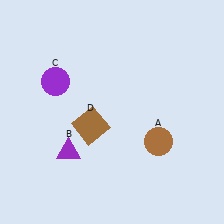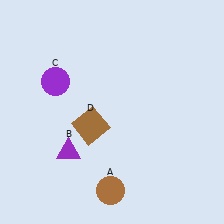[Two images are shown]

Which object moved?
The brown circle (A) moved down.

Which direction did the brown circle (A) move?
The brown circle (A) moved down.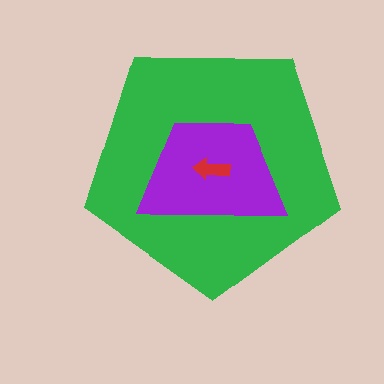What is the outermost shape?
The green pentagon.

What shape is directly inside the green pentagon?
The purple trapezoid.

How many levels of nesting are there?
3.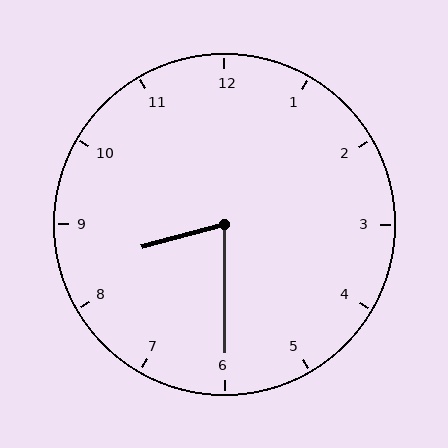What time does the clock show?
8:30.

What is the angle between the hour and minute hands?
Approximately 75 degrees.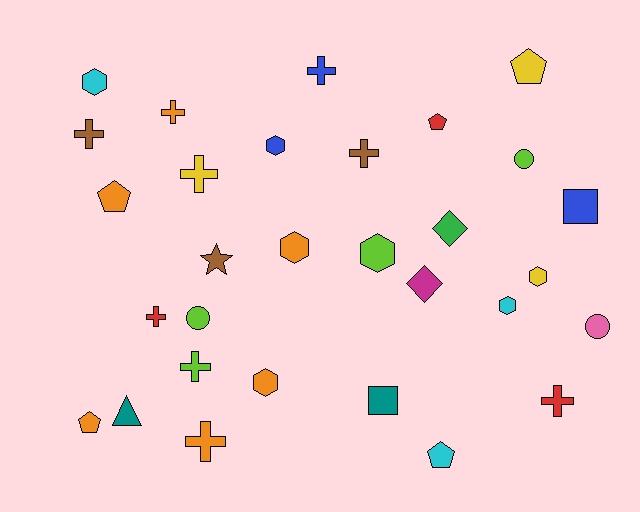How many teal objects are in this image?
There are 2 teal objects.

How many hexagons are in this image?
There are 7 hexagons.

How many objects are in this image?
There are 30 objects.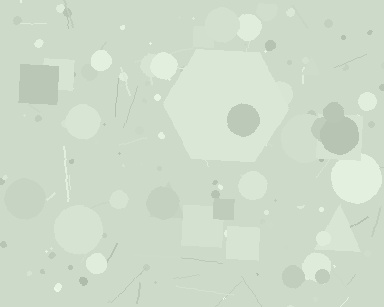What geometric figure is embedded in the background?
A hexagon is embedded in the background.